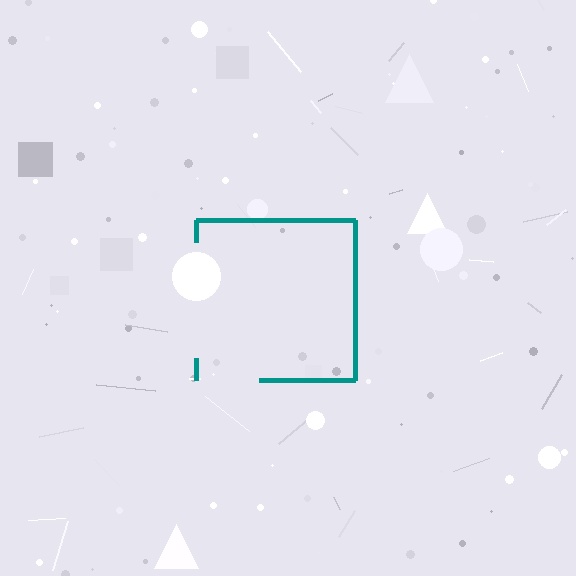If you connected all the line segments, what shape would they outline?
They would outline a square.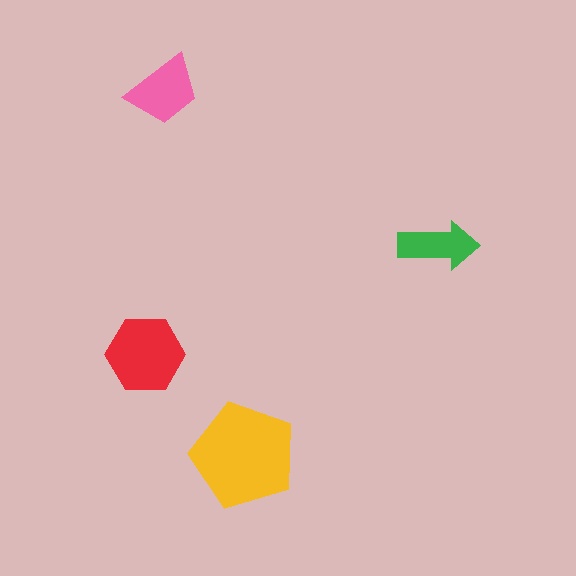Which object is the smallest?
The green arrow.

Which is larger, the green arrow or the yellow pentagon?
The yellow pentagon.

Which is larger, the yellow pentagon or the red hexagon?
The yellow pentagon.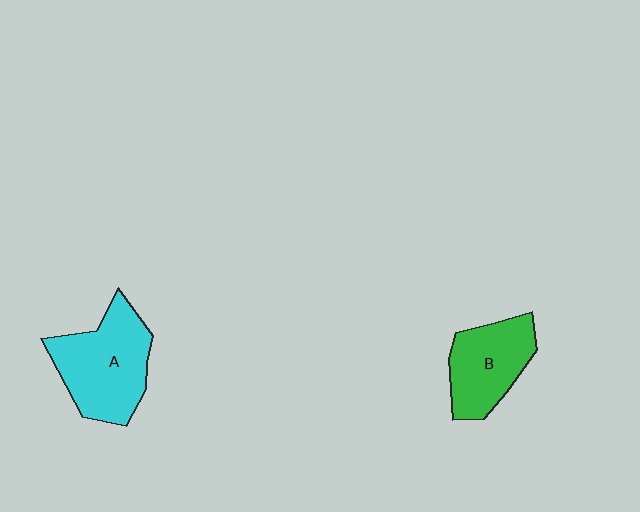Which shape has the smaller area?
Shape B (green).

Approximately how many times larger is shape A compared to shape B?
Approximately 1.3 times.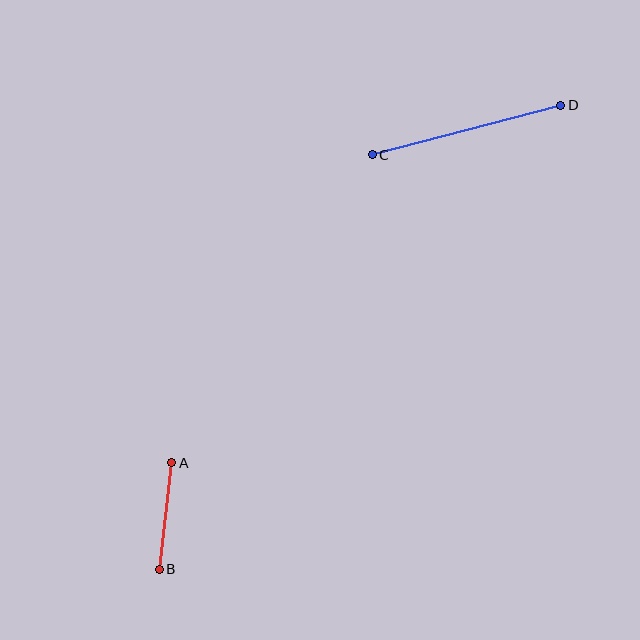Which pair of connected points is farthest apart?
Points C and D are farthest apart.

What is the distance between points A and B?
The distance is approximately 107 pixels.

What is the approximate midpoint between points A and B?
The midpoint is at approximately (165, 516) pixels.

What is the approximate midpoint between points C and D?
The midpoint is at approximately (466, 130) pixels.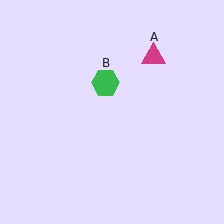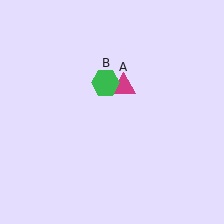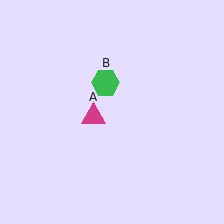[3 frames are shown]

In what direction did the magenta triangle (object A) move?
The magenta triangle (object A) moved down and to the left.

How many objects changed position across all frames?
1 object changed position: magenta triangle (object A).